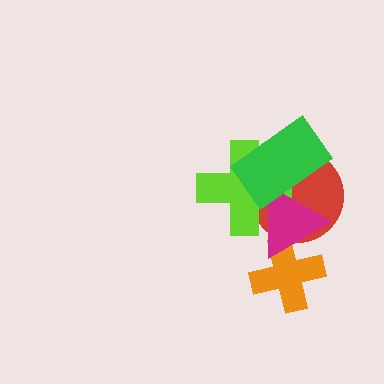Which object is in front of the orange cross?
The magenta triangle is in front of the orange cross.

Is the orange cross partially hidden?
Yes, it is partially covered by another shape.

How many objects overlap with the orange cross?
1 object overlaps with the orange cross.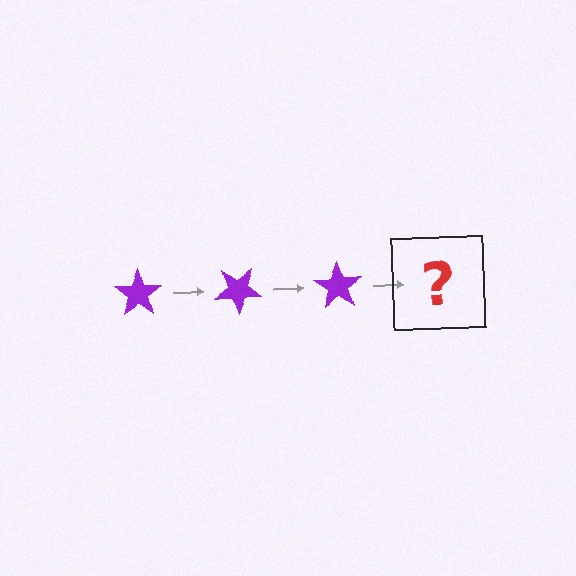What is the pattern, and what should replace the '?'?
The pattern is that the star rotates 35 degrees each step. The '?' should be a purple star rotated 105 degrees.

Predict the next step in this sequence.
The next step is a purple star rotated 105 degrees.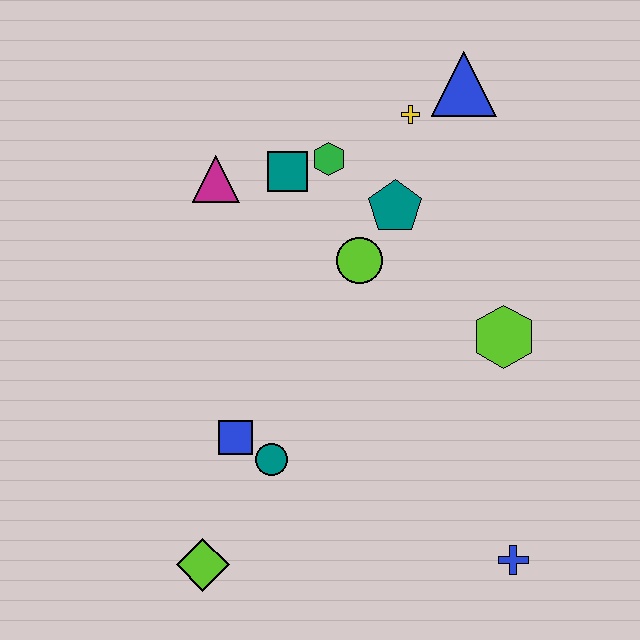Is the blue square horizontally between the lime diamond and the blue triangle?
Yes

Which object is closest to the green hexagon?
The teal square is closest to the green hexagon.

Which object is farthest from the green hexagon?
The blue cross is farthest from the green hexagon.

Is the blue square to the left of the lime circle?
Yes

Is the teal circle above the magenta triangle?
No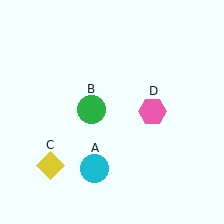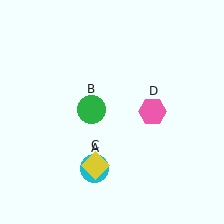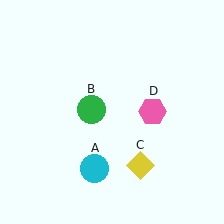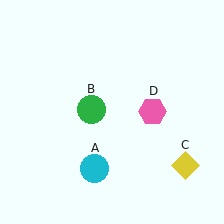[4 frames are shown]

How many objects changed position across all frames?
1 object changed position: yellow diamond (object C).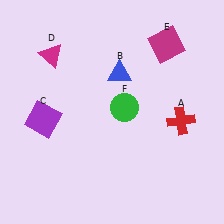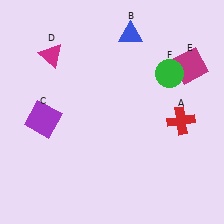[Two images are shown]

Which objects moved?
The objects that moved are: the blue triangle (B), the magenta square (E), the green circle (F).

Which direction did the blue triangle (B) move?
The blue triangle (B) moved up.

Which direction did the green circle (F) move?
The green circle (F) moved right.